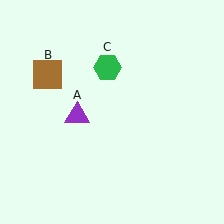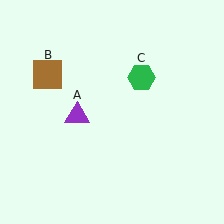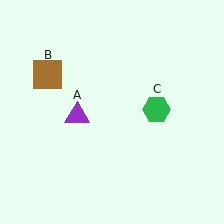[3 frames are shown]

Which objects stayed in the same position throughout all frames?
Purple triangle (object A) and brown square (object B) remained stationary.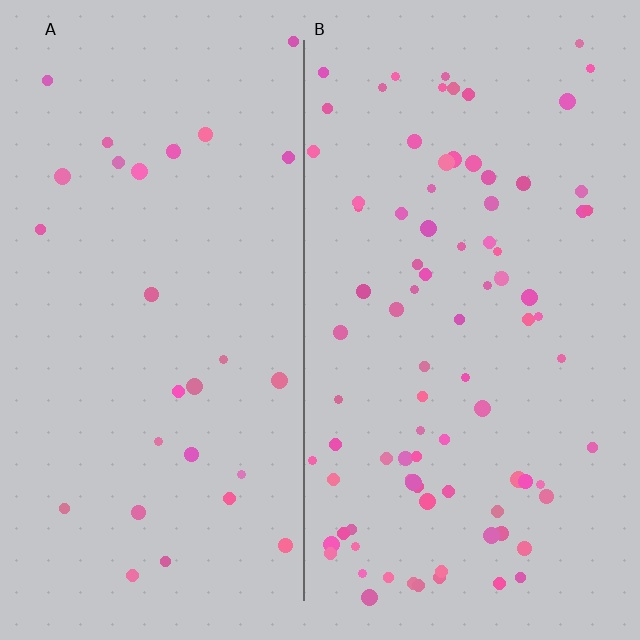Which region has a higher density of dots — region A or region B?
B (the right).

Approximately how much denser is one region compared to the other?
Approximately 3.1× — region B over region A.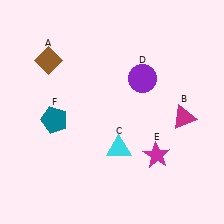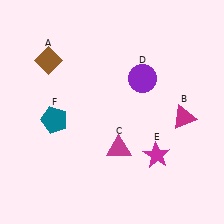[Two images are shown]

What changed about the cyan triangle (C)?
In Image 1, C is cyan. In Image 2, it changed to magenta.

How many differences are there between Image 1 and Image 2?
There is 1 difference between the two images.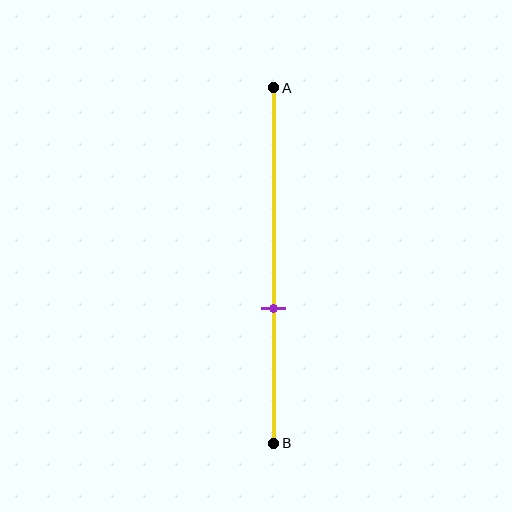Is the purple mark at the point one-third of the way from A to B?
No, the mark is at about 60% from A, not at the 33% one-third point.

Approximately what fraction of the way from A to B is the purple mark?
The purple mark is approximately 60% of the way from A to B.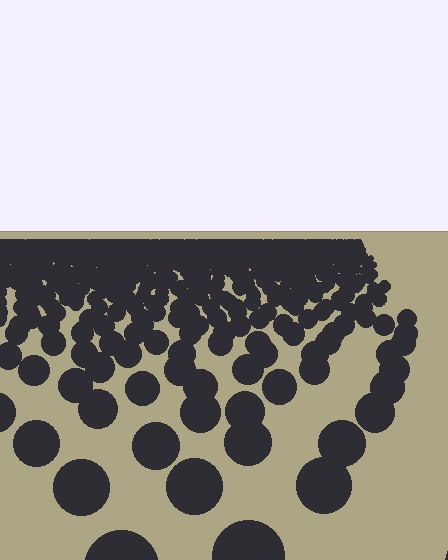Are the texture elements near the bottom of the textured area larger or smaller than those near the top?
Larger. Near the bottom, elements are closer to the viewer and appear at a bigger on-screen size.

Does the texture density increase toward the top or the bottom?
Density increases toward the top.